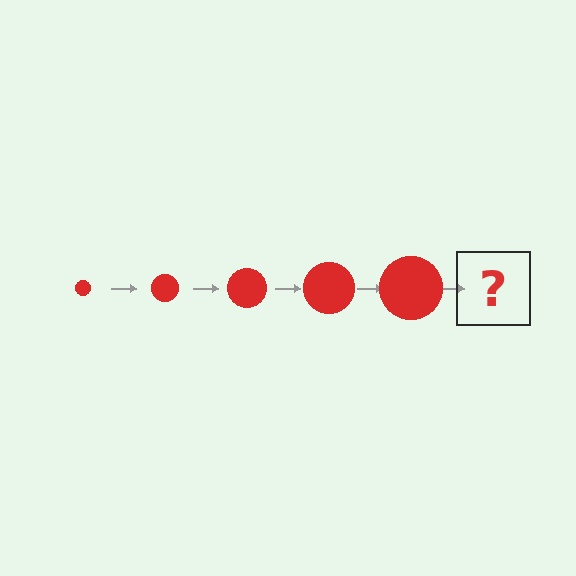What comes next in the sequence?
The next element should be a red circle, larger than the previous one.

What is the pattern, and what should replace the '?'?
The pattern is that the circle gets progressively larger each step. The '?' should be a red circle, larger than the previous one.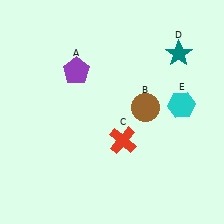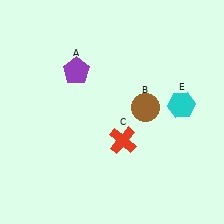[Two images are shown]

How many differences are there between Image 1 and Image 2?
There is 1 difference between the two images.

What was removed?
The teal star (D) was removed in Image 2.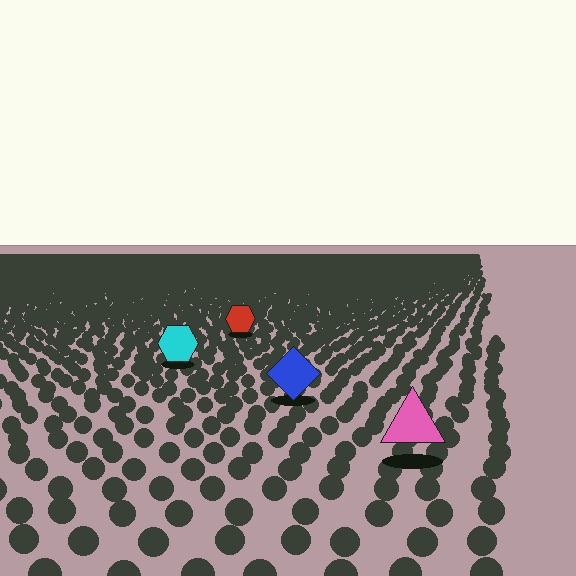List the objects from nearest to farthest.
From nearest to farthest: the pink triangle, the blue diamond, the cyan hexagon, the red hexagon.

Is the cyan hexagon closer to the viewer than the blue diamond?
No. The blue diamond is closer — you can tell from the texture gradient: the ground texture is coarser near it.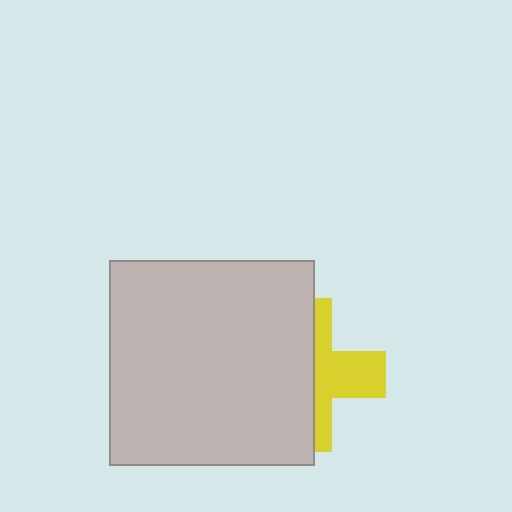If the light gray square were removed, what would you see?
You would see the complete yellow cross.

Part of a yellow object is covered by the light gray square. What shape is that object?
It is a cross.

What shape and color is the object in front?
The object in front is a light gray square.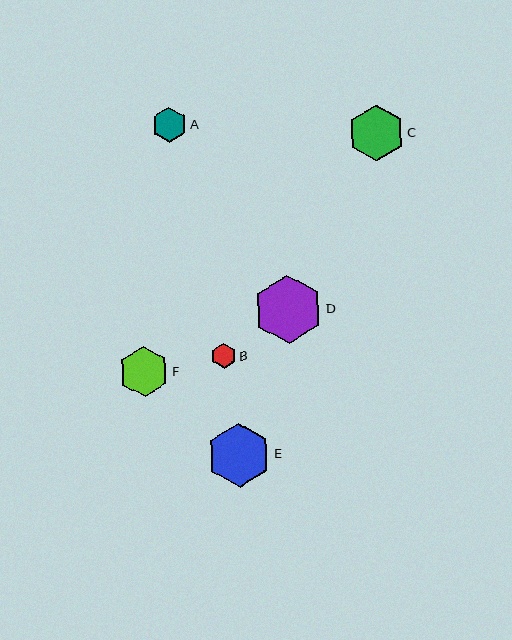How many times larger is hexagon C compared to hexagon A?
Hexagon C is approximately 1.6 times the size of hexagon A.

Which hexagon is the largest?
Hexagon D is the largest with a size of approximately 69 pixels.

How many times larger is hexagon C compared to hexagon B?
Hexagon C is approximately 2.2 times the size of hexagon B.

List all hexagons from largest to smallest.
From largest to smallest: D, E, C, F, A, B.